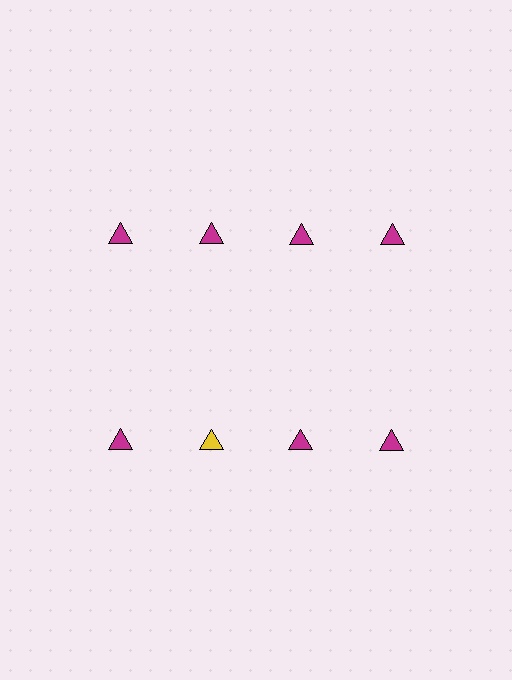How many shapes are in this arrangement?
There are 8 shapes arranged in a grid pattern.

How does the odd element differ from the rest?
It has a different color: yellow instead of magenta.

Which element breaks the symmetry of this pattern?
The yellow triangle in the second row, second from left column breaks the symmetry. All other shapes are magenta triangles.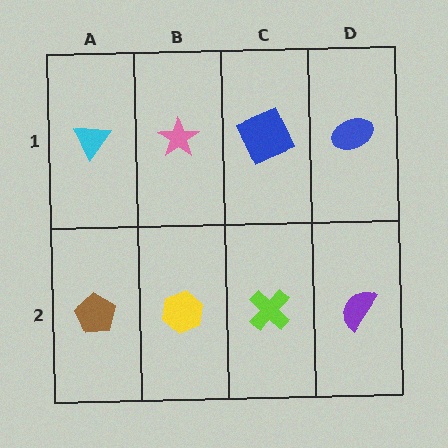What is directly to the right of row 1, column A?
A pink star.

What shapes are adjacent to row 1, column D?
A purple semicircle (row 2, column D), a blue square (row 1, column C).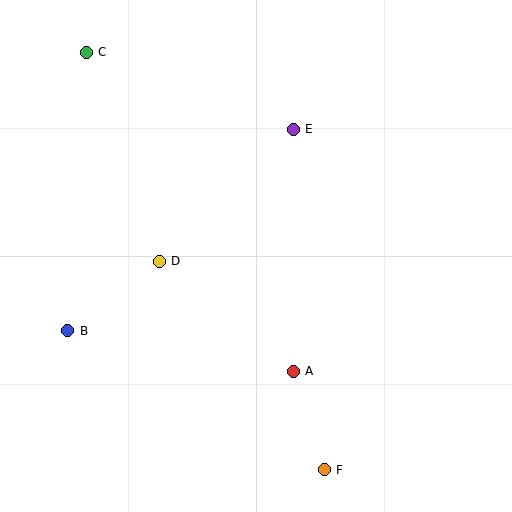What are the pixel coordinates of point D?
Point D is at (159, 261).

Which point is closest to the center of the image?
Point D at (159, 261) is closest to the center.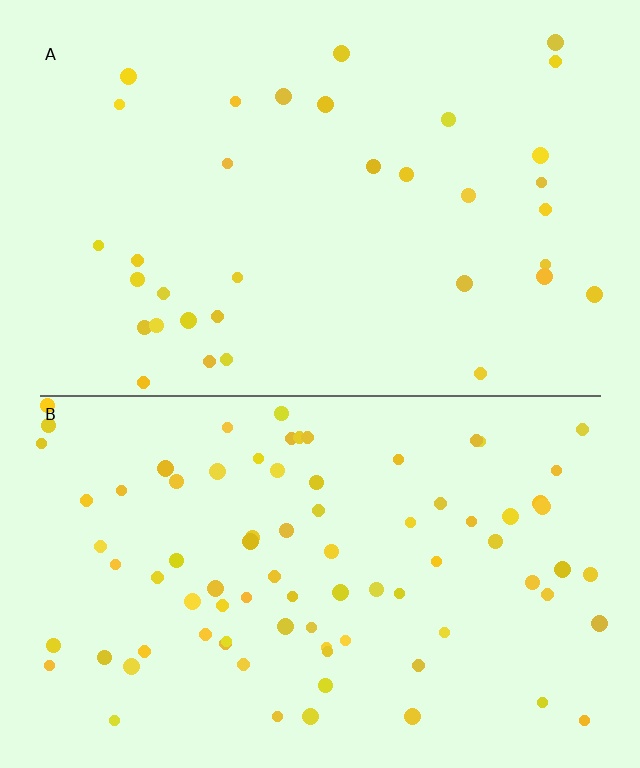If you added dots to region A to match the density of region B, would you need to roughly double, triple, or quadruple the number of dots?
Approximately double.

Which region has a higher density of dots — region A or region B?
B (the bottom).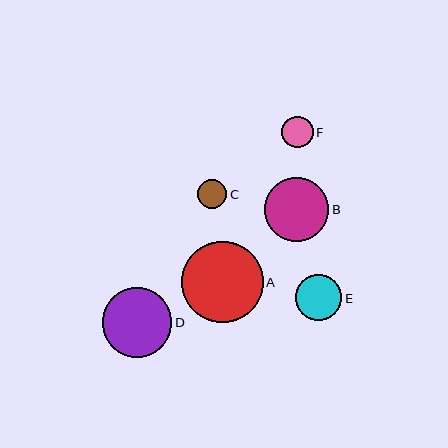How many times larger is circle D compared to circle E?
Circle D is approximately 1.5 times the size of circle E.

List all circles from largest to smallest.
From largest to smallest: A, D, B, E, F, C.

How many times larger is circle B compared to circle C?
Circle B is approximately 2.2 times the size of circle C.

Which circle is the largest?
Circle A is the largest with a size of approximately 81 pixels.